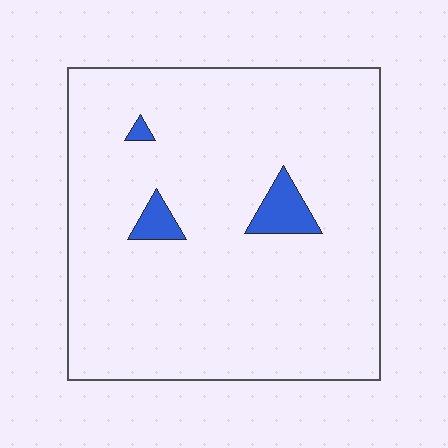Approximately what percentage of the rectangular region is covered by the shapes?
Approximately 5%.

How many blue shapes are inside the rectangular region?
3.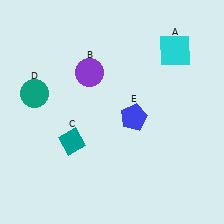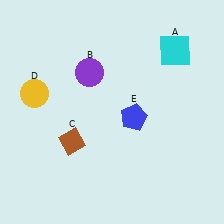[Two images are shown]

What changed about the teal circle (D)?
In Image 1, D is teal. In Image 2, it changed to yellow.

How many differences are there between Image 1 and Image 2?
There are 2 differences between the two images.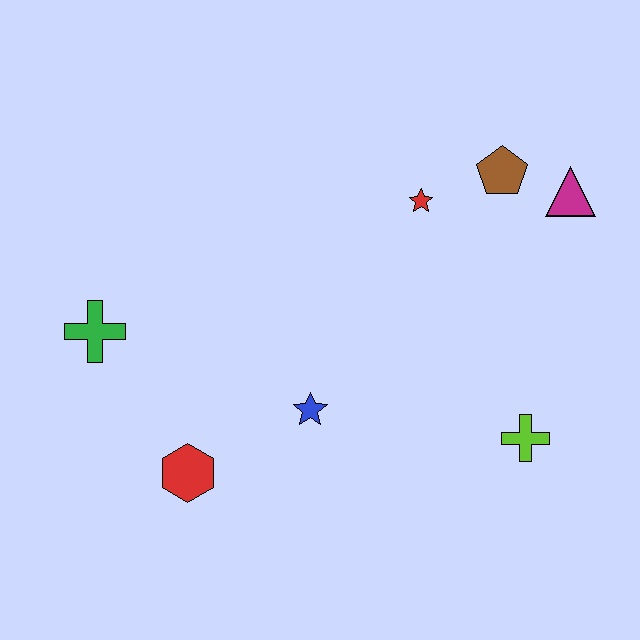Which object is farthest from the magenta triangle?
The green cross is farthest from the magenta triangle.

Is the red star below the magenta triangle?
Yes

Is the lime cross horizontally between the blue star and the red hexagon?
No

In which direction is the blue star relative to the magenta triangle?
The blue star is to the left of the magenta triangle.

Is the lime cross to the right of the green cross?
Yes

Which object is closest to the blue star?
The red hexagon is closest to the blue star.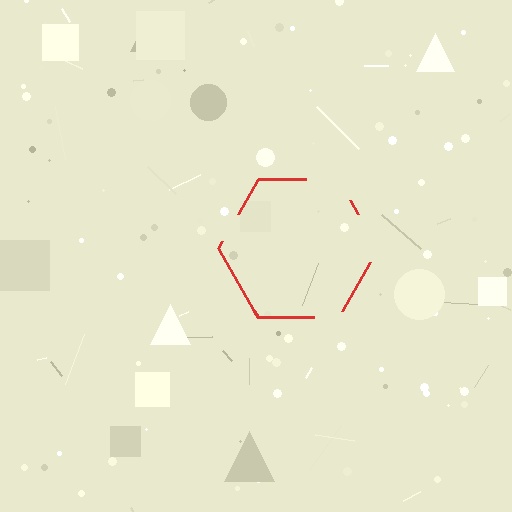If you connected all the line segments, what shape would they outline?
They would outline a hexagon.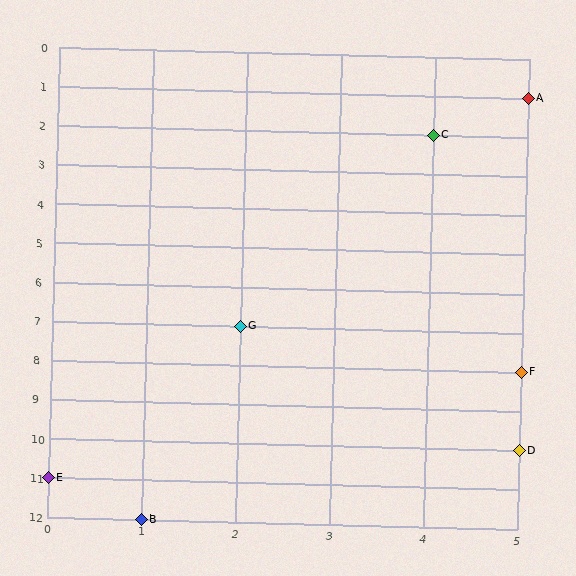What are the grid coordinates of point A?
Point A is at grid coordinates (5, 1).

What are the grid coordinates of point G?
Point G is at grid coordinates (2, 7).